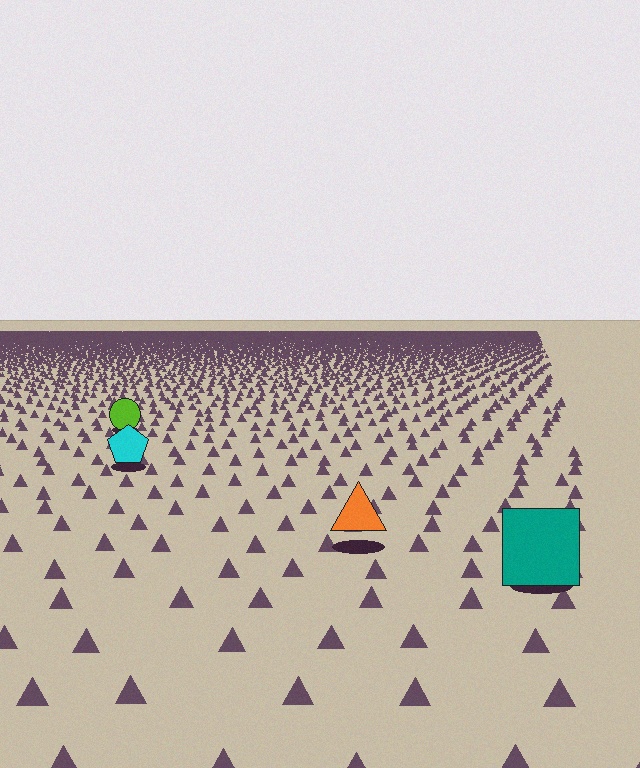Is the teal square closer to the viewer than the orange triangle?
Yes. The teal square is closer — you can tell from the texture gradient: the ground texture is coarser near it.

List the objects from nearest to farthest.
From nearest to farthest: the teal square, the orange triangle, the cyan pentagon, the lime circle.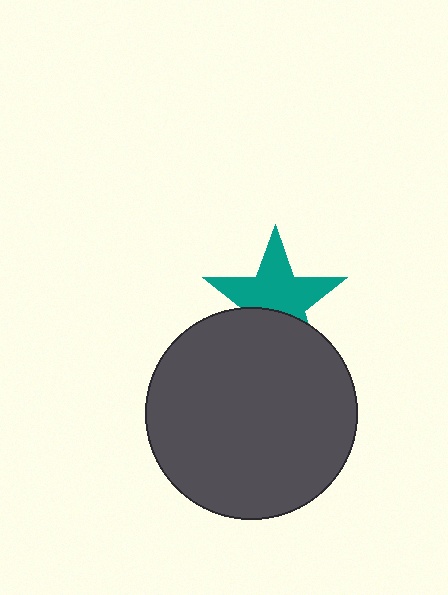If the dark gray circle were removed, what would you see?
You would see the complete teal star.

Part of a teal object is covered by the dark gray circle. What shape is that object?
It is a star.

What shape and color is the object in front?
The object in front is a dark gray circle.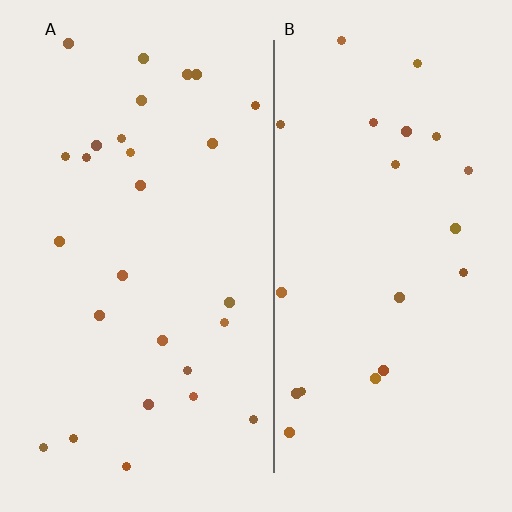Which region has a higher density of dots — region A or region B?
A (the left).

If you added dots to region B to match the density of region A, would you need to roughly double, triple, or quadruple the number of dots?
Approximately double.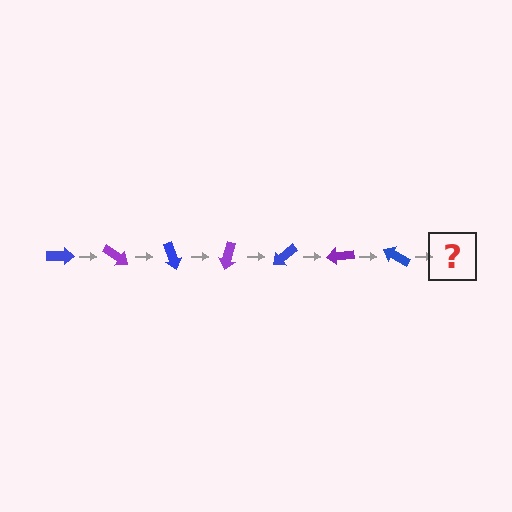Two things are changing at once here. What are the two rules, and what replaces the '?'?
The two rules are that it rotates 35 degrees each step and the color cycles through blue and purple. The '?' should be a purple arrow, rotated 245 degrees from the start.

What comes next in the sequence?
The next element should be a purple arrow, rotated 245 degrees from the start.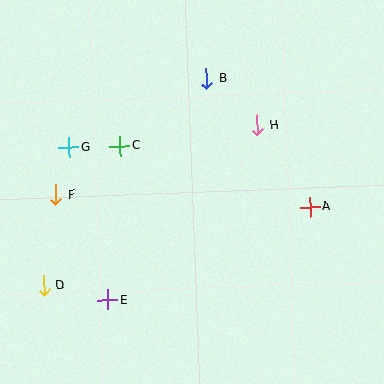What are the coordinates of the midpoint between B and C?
The midpoint between B and C is at (163, 112).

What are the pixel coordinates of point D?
Point D is at (44, 286).